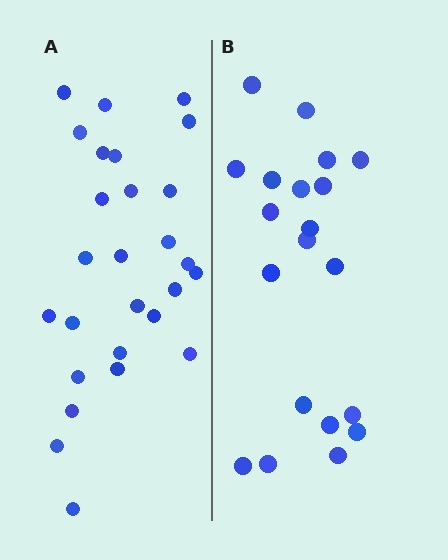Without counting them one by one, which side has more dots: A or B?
Region A (the left region) has more dots.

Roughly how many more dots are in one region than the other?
Region A has roughly 8 or so more dots than region B.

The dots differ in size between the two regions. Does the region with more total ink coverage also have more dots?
No. Region B has more total ink coverage because its dots are larger, but region A actually contains more individual dots. Total area can be misleading — the number of items is what matters here.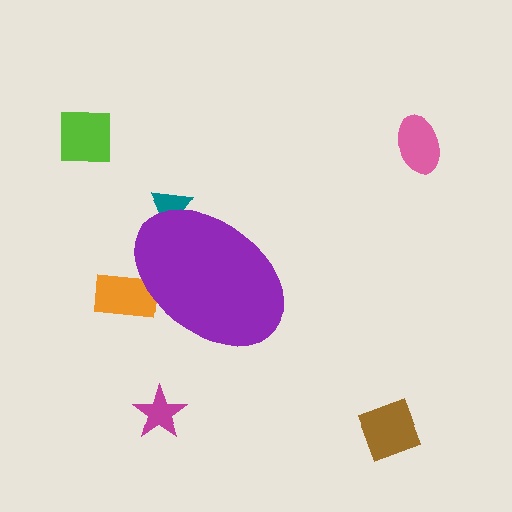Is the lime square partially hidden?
No, the lime square is fully visible.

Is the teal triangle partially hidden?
Yes, the teal triangle is partially hidden behind the purple ellipse.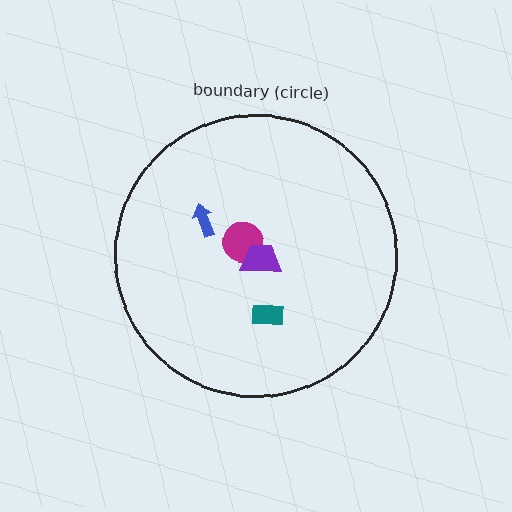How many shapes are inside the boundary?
4 inside, 0 outside.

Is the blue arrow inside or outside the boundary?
Inside.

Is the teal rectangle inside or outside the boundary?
Inside.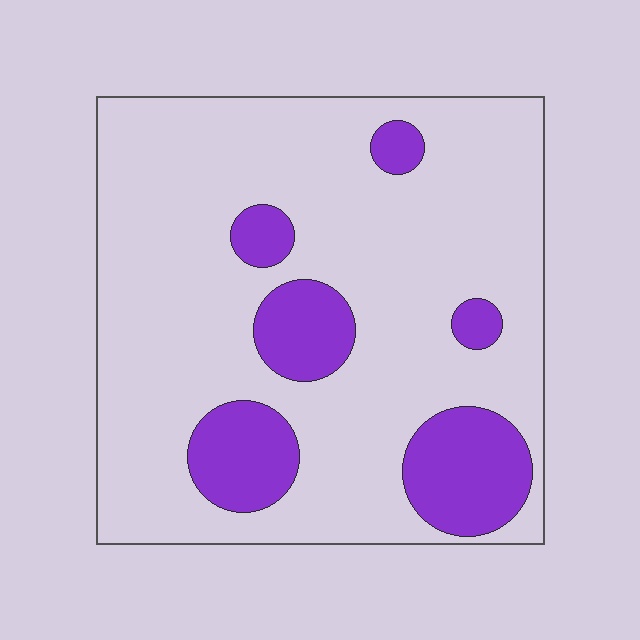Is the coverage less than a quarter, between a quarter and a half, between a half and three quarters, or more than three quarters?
Less than a quarter.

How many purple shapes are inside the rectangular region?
6.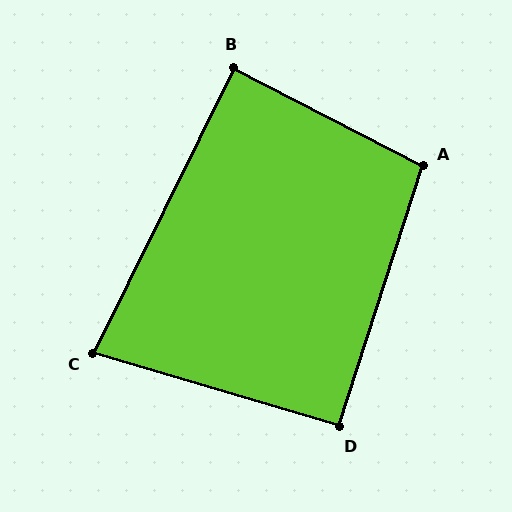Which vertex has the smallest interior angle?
C, at approximately 80 degrees.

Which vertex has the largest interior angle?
A, at approximately 100 degrees.